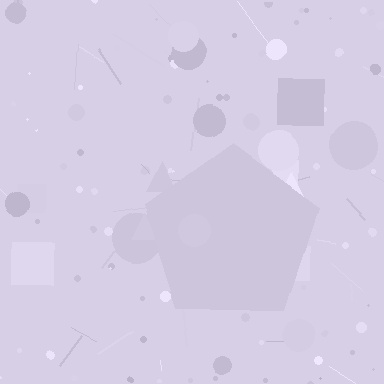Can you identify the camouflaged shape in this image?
The camouflaged shape is a pentagon.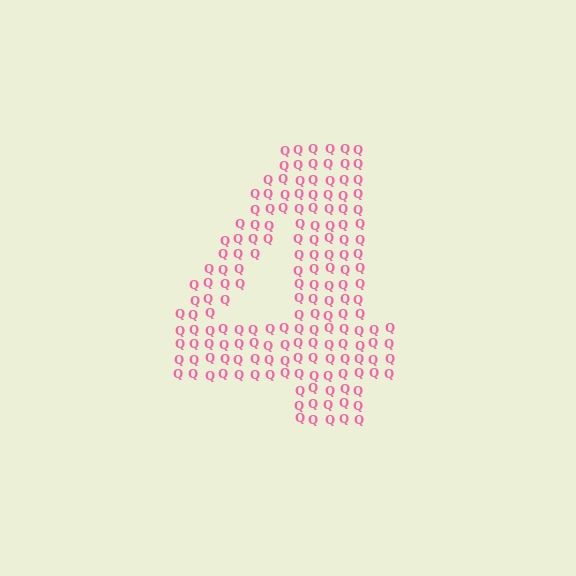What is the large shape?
The large shape is the digit 4.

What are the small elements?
The small elements are letter Q's.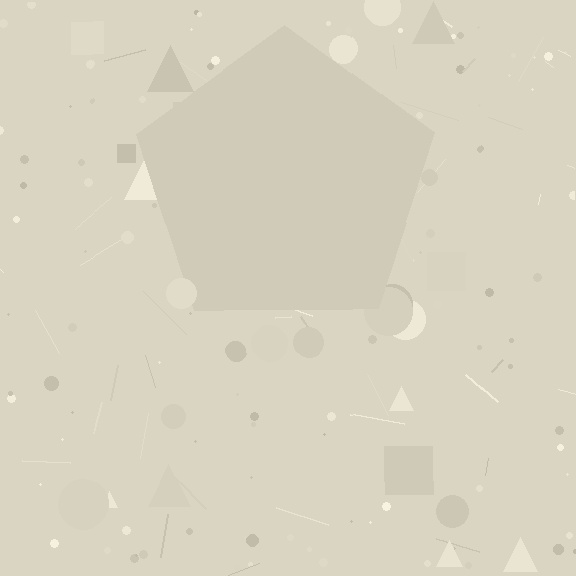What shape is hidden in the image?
A pentagon is hidden in the image.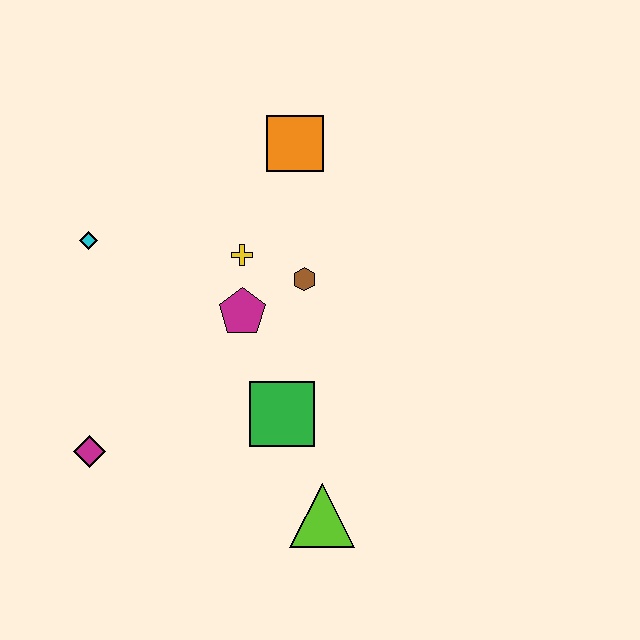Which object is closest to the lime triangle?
The green square is closest to the lime triangle.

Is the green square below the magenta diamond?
No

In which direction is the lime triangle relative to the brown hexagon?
The lime triangle is below the brown hexagon.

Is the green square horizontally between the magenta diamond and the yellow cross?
No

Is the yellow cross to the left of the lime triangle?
Yes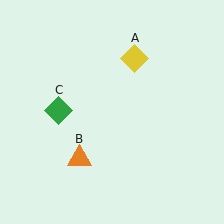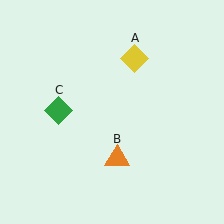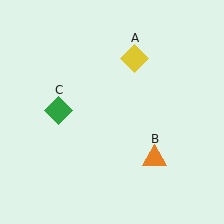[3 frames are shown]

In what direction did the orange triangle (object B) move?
The orange triangle (object B) moved right.